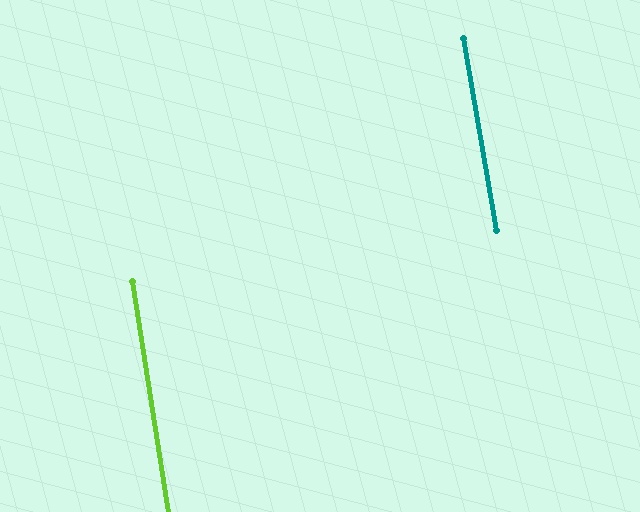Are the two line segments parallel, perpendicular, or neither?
Parallel — their directions differ by only 0.7°.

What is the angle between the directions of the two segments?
Approximately 1 degree.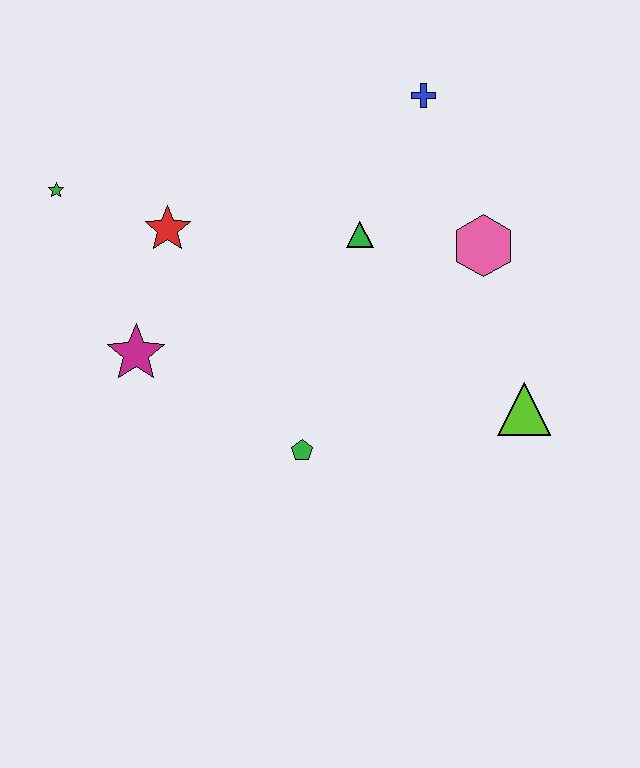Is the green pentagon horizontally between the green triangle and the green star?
Yes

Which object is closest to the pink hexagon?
The green triangle is closest to the pink hexagon.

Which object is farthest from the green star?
The lime triangle is farthest from the green star.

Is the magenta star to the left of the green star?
No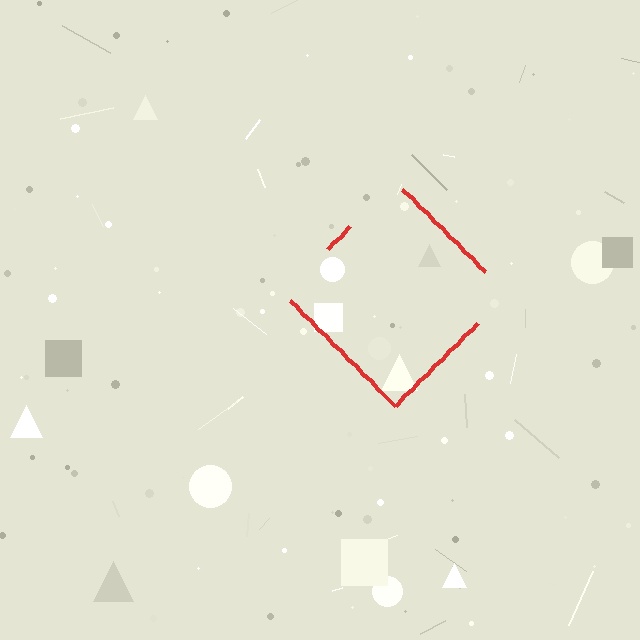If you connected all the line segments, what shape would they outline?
They would outline a diamond.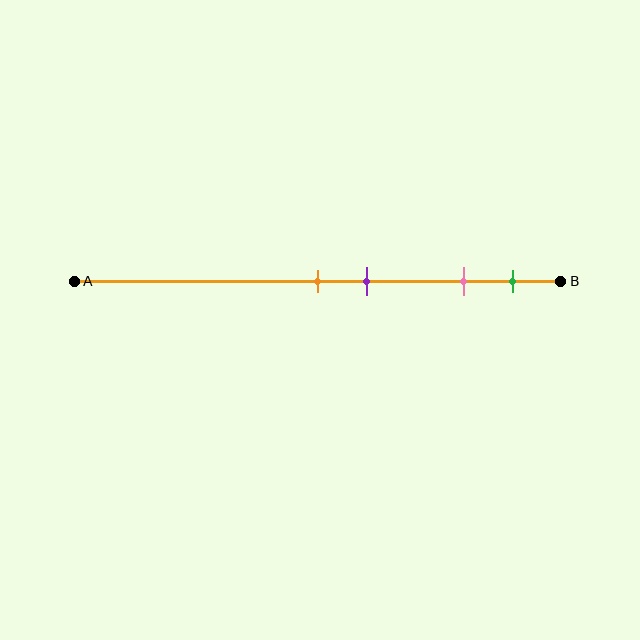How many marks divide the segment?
There are 4 marks dividing the segment.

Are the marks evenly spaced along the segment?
No, the marks are not evenly spaced.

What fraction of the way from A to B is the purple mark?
The purple mark is approximately 60% (0.6) of the way from A to B.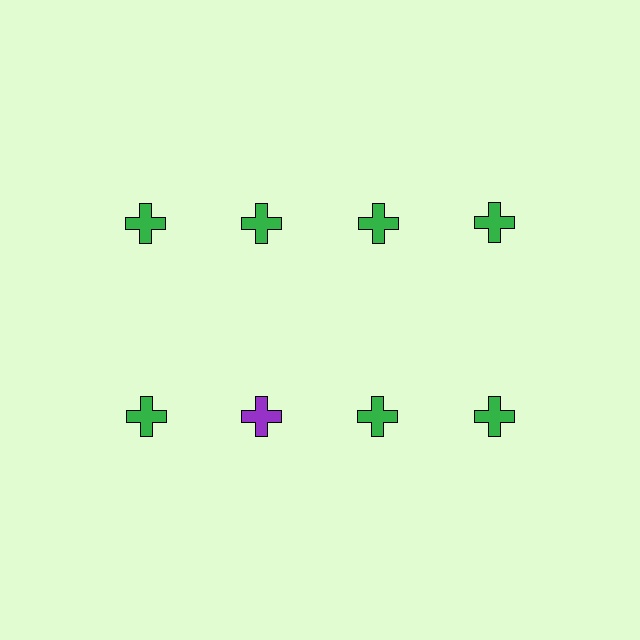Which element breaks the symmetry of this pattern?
The purple cross in the second row, second from left column breaks the symmetry. All other shapes are green crosses.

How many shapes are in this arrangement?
There are 8 shapes arranged in a grid pattern.